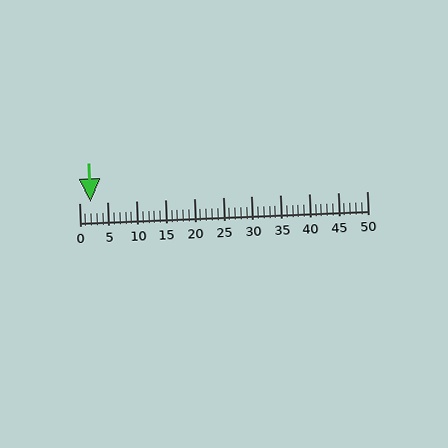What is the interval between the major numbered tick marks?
The major tick marks are spaced 5 units apart.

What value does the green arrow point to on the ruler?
The green arrow points to approximately 2.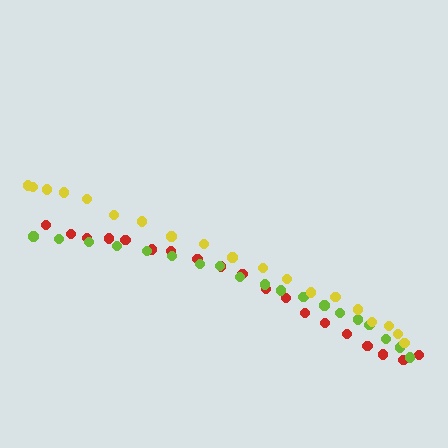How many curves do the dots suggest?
There are 3 distinct paths.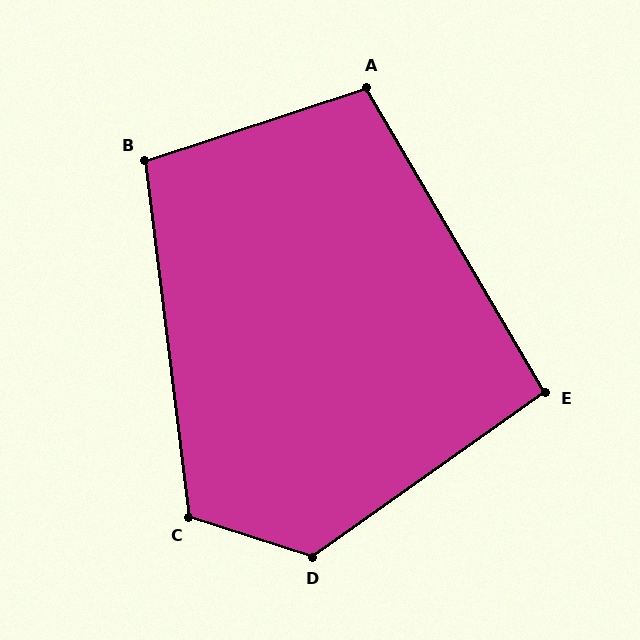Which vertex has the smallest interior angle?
E, at approximately 95 degrees.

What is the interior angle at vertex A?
Approximately 102 degrees (obtuse).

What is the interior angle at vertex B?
Approximately 101 degrees (obtuse).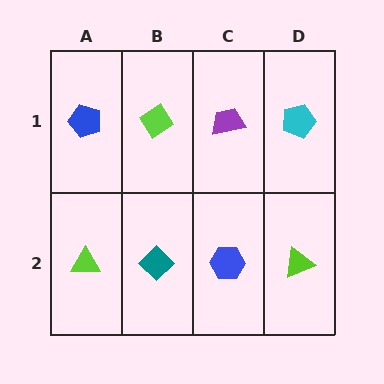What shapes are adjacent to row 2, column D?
A cyan pentagon (row 1, column D), a blue hexagon (row 2, column C).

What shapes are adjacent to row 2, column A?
A blue pentagon (row 1, column A), a teal diamond (row 2, column B).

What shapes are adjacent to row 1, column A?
A lime triangle (row 2, column A), a lime diamond (row 1, column B).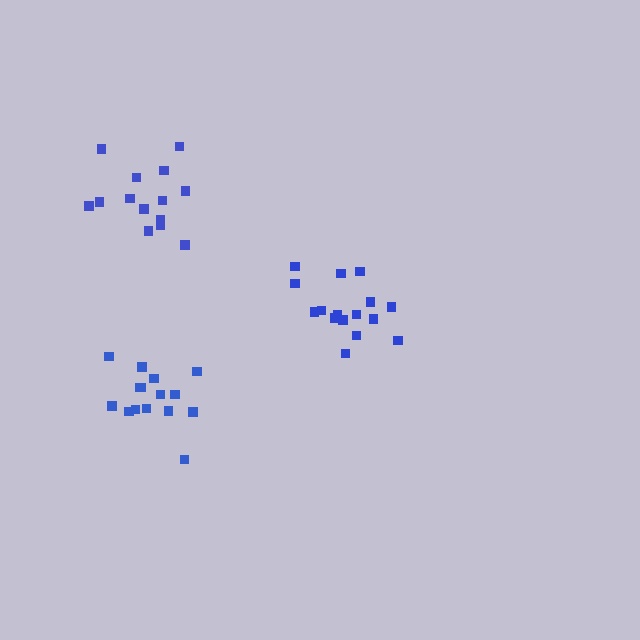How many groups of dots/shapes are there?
There are 3 groups.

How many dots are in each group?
Group 1: 16 dots, Group 2: 14 dots, Group 3: 15 dots (45 total).